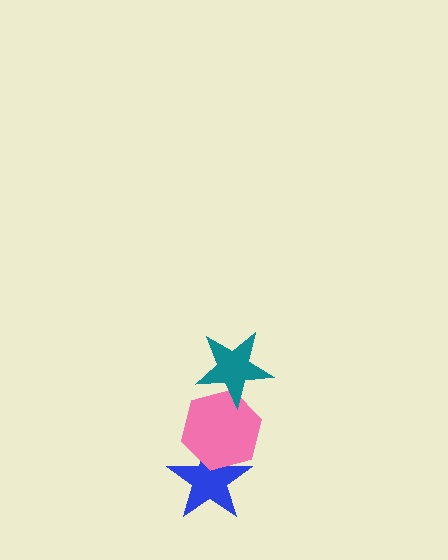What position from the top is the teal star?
The teal star is 1st from the top.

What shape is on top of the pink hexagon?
The teal star is on top of the pink hexagon.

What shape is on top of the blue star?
The pink hexagon is on top of the blue star.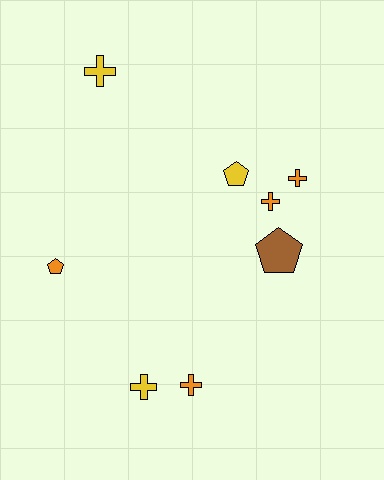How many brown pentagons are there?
There is 1 brown pentagon.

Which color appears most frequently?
Orange, with 4 objects.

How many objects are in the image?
There are 8 objects.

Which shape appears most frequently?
Cross, with 5 objects.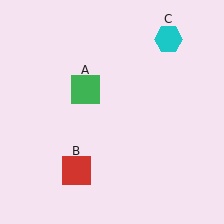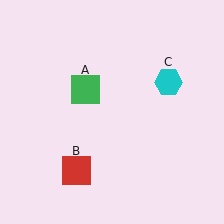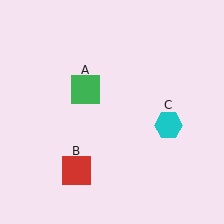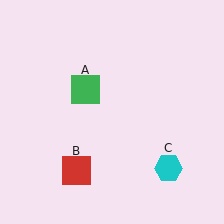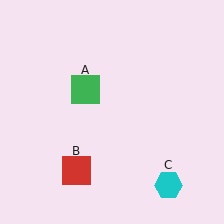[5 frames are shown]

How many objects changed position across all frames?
1 object changed position: cyan hexagon (object C).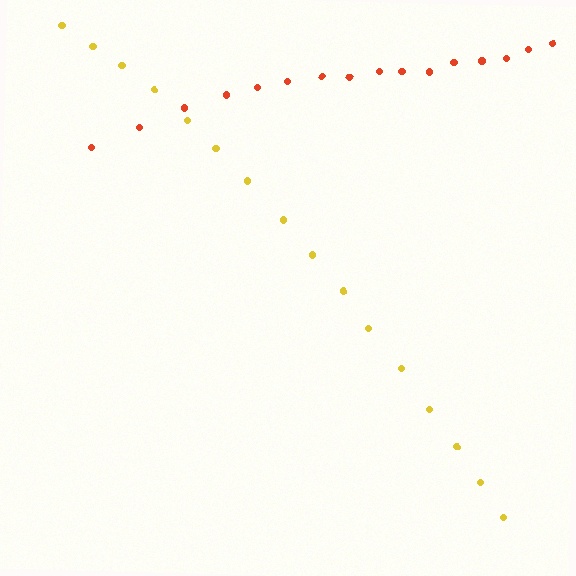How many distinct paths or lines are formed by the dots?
There are 2 distinct paths.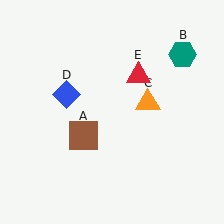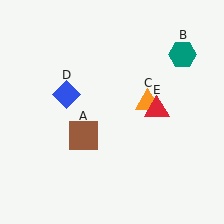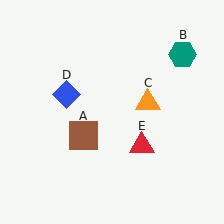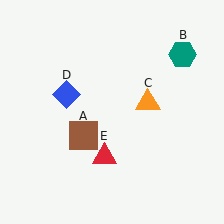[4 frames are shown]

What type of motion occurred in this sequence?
The red triangle (object E) rotated clockwise around the center of the scene.